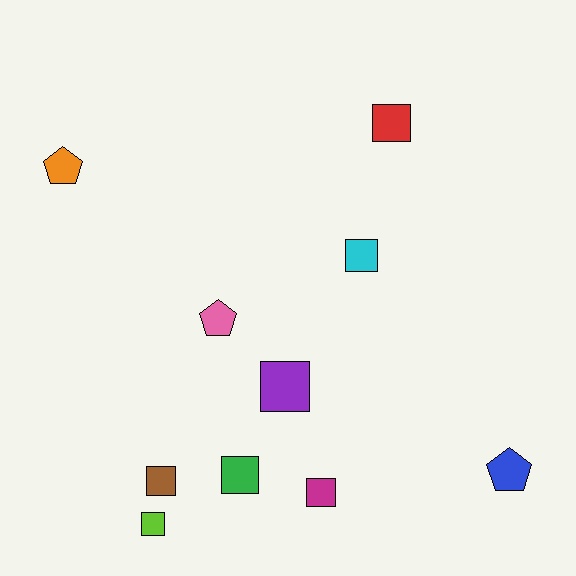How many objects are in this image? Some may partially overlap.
There are 10 objects.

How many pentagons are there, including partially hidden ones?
There are 3 pentagons.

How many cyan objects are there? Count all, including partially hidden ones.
There is 1 cyan object.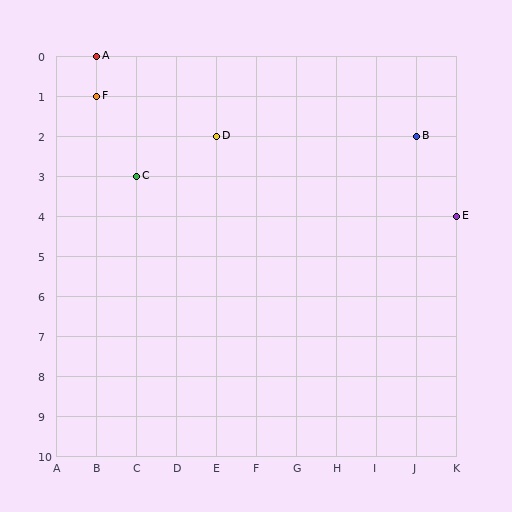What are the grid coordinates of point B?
Point B is at grid coordinates (J, 2).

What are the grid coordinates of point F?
Point F is at grid coordinates (B, 1).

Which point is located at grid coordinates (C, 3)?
Point C is at (C, 3).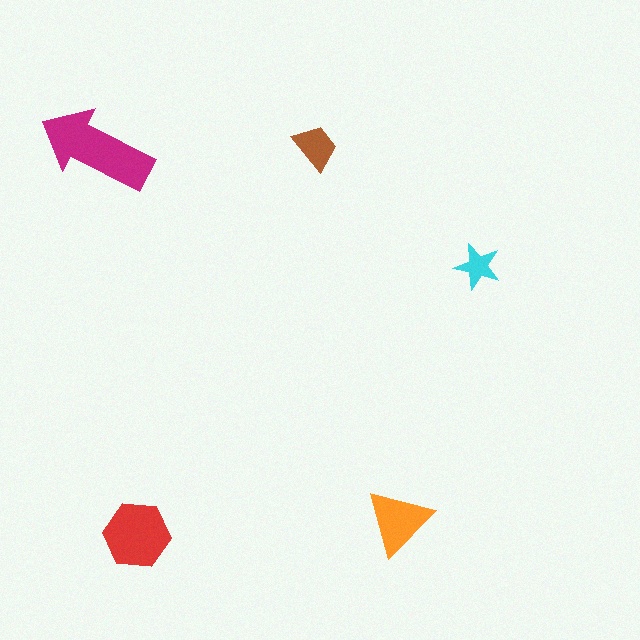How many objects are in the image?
There are 5 objects in the image.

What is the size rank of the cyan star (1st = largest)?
5th.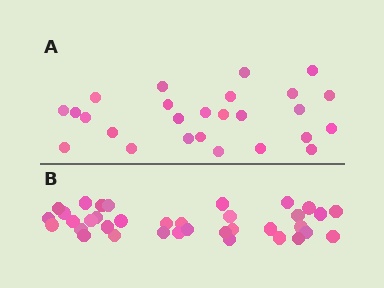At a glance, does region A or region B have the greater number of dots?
Region B (the bottom region) has more dots.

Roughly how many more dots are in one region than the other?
Region B has roughly 10 or so more dots than region A.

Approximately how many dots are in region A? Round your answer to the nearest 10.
About 30 dots. (The exact count is 26, which rounds to 30.)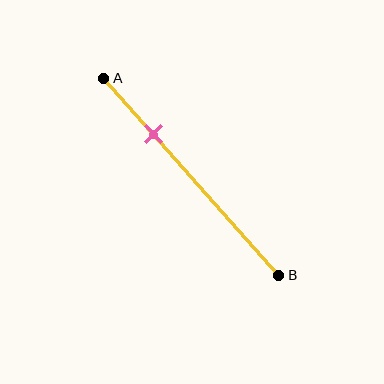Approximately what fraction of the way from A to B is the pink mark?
The pink mark is approximately 30% of the way from A to B.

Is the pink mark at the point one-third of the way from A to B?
No, the mark is at about 30% from A, not at the 33% one-third point.